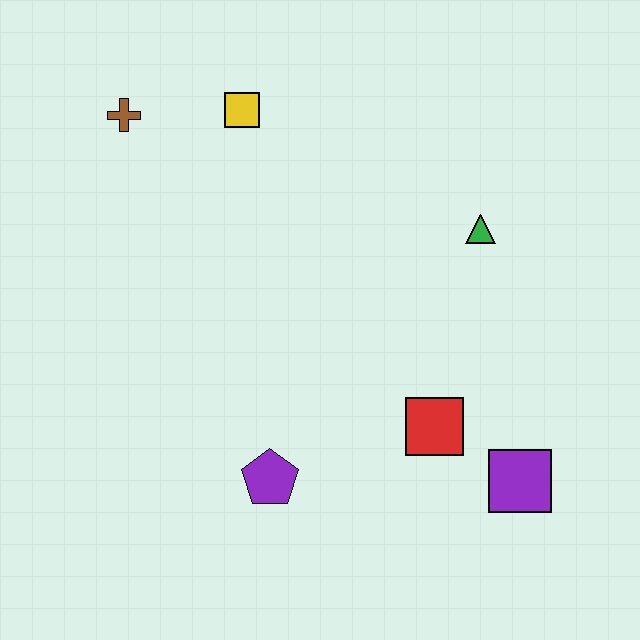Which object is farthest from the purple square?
The brown cross is farthest from the purple square.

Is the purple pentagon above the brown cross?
No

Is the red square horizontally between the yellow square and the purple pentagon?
No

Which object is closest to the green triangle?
The red square is closest to the green triangle.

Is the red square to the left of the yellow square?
No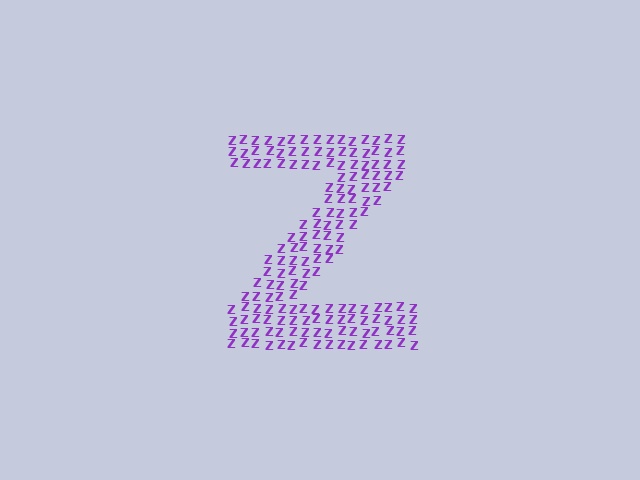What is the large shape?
The large shape is the letter Z.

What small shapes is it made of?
It is made of small letter Z's.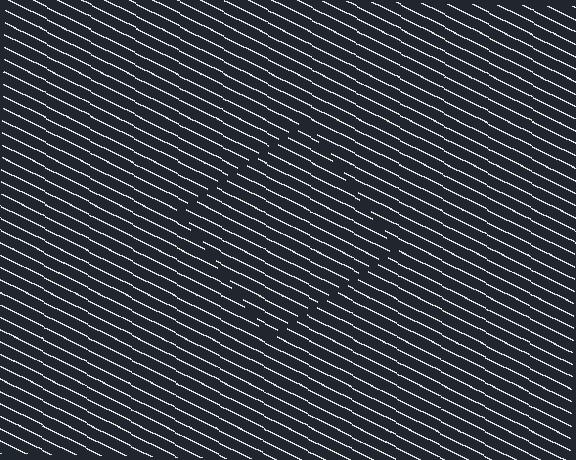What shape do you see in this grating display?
An illusory square. The interior of the shape contains the same grating, shifted by half a period — the contour is defined by the phase discontinuity where line-ends from the inner and outer gratings abut.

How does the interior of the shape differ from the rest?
The interior of the shape contains the same grating, shifted by half a period — the contour is defined by the phase discontinuity where line-ends from the inner and outer gratings abut.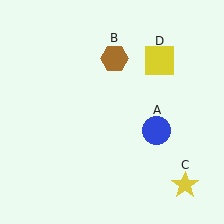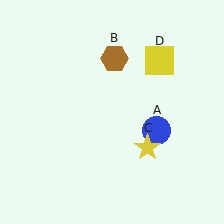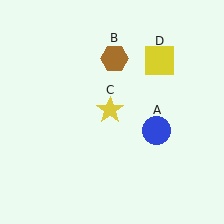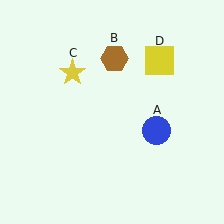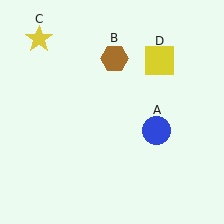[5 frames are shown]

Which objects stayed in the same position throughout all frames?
Blue circle (object A) and brown hexagon (object B) and yellow square (object D) remained stationary.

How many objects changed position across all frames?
1 object changed position: yellow star (object C).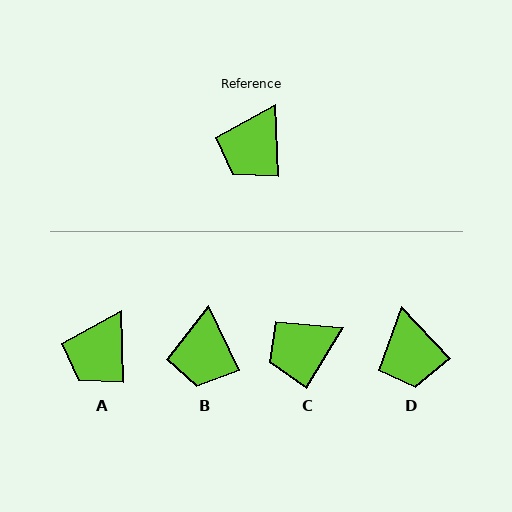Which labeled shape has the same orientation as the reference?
A.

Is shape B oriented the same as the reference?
No, it is off by about 24 degrees.